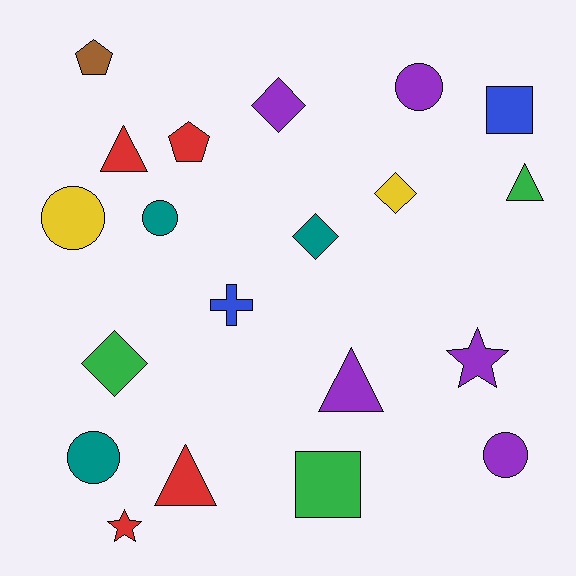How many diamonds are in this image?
There are 4 diamonds.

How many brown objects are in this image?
There is 1 brown object.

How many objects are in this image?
There are 20 objects.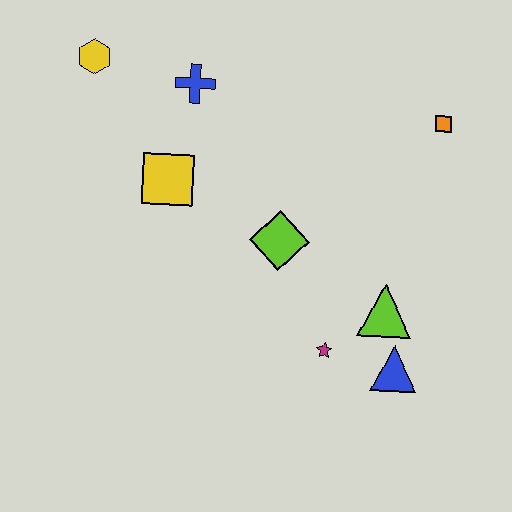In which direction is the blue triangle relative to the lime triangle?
The blue triangle is below the lime triangle.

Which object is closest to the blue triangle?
The lime triangle is closest to the blue triangle.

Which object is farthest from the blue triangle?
The yellow hexagon is farthest from the blue triangle.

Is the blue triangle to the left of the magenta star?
No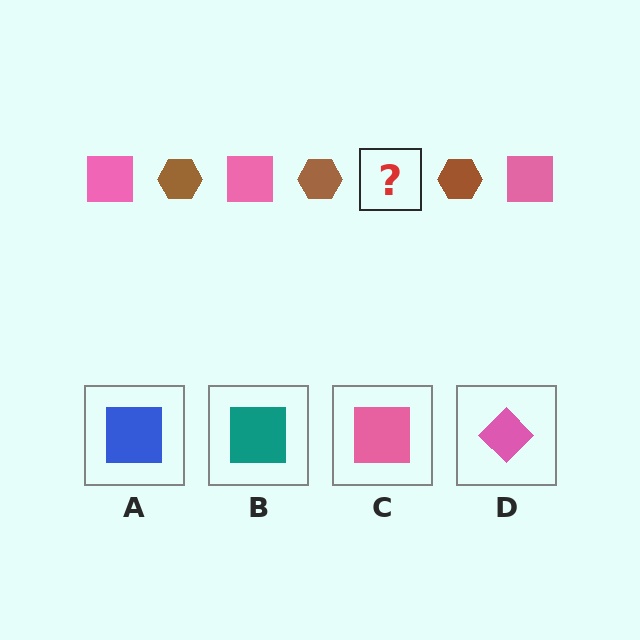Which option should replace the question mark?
Option C.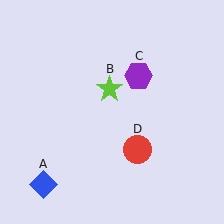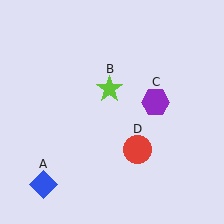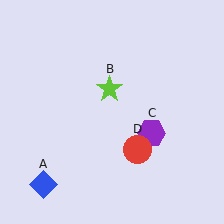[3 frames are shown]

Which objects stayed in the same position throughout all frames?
Blue diamond (object A) and lime star (object B) and red circle (object D) remained stationary.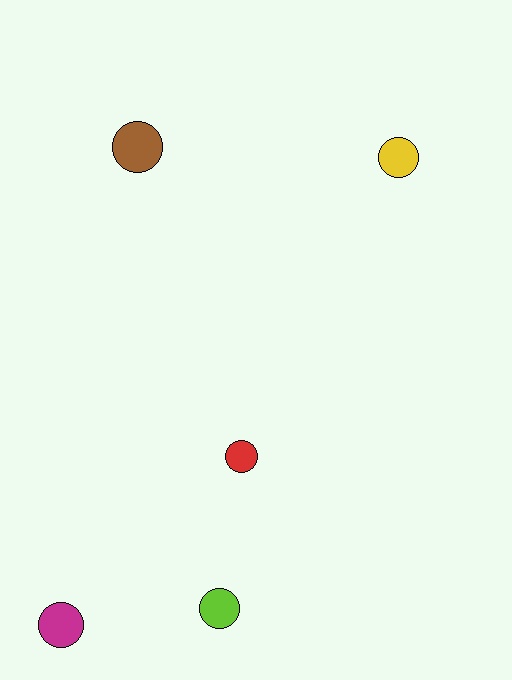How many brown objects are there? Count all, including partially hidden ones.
There is 1 brown object.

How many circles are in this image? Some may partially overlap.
There are 5 circles.